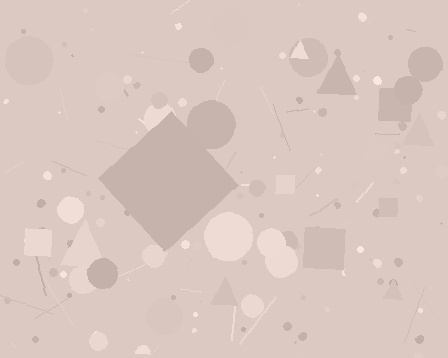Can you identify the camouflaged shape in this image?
The camouflaged shape is a diamond.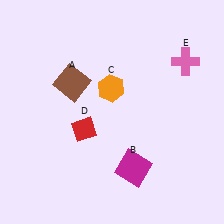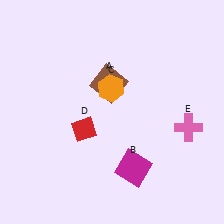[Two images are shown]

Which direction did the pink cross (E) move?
The pink cross (E) moved down.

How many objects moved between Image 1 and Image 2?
2 objects moved between the two images.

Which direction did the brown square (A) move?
The brown square (A) moved right.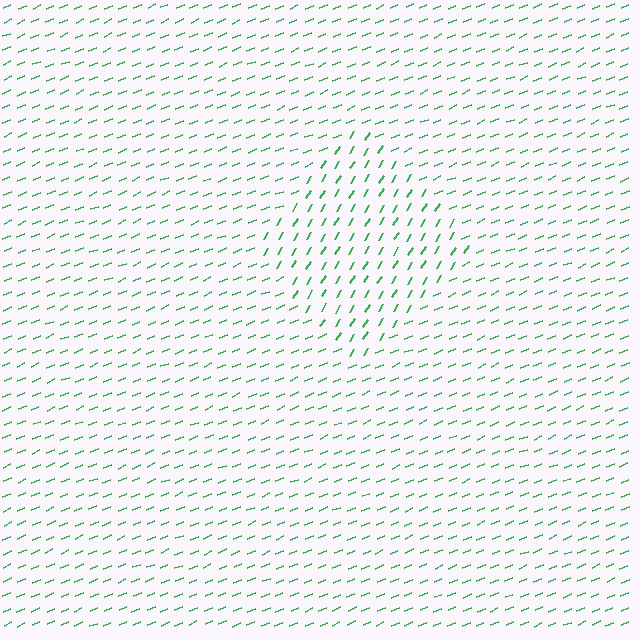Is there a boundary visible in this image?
Yes, there is a texture boundary formed by a change in line orientation.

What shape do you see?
I see a diamond.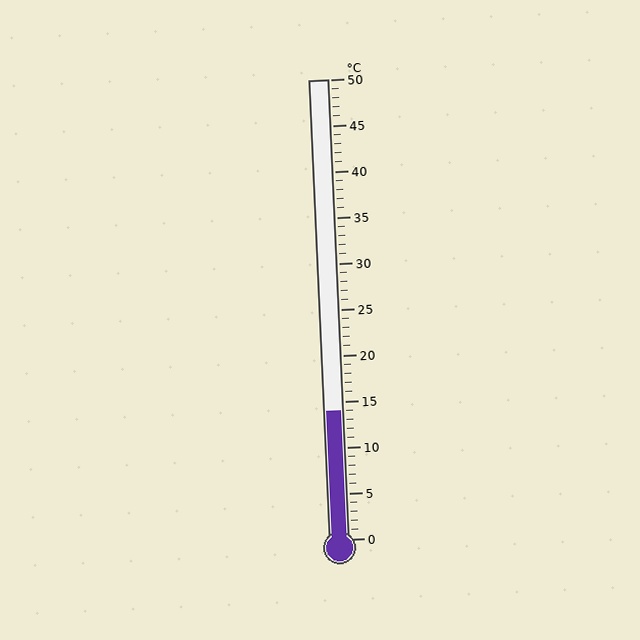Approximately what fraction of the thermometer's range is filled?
The thermometer is filled to approximately 30% of its range.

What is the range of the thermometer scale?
The thermometer scale ranges from 0°C to 50°C.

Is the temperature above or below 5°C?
The temperature is above 5°C.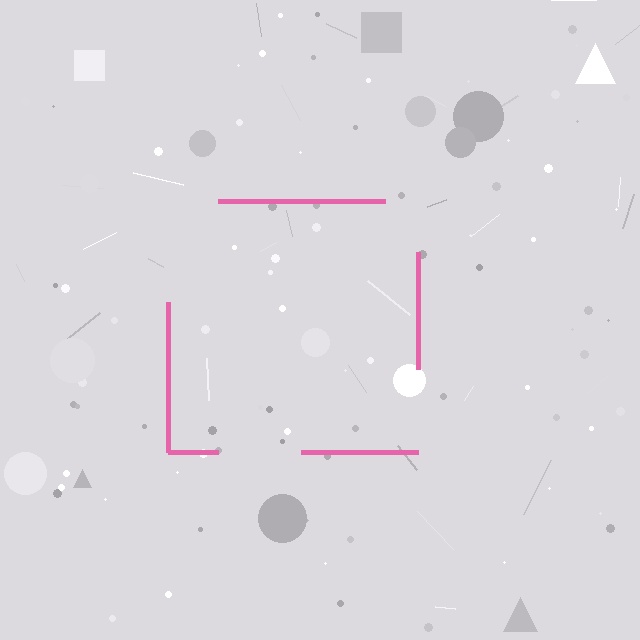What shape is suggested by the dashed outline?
The dashed outline suggests a square.